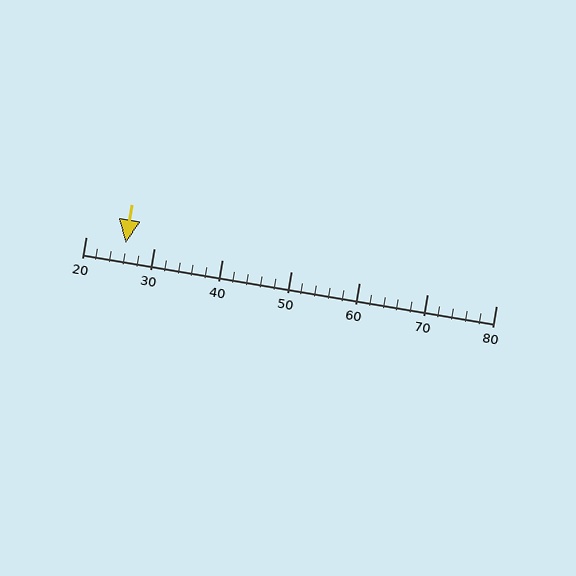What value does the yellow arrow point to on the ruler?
The yellow arrow points to approximately 26.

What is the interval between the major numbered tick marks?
The major tick marks are spaced 10 units apart.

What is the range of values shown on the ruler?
The ruler shows values from 20 to 80.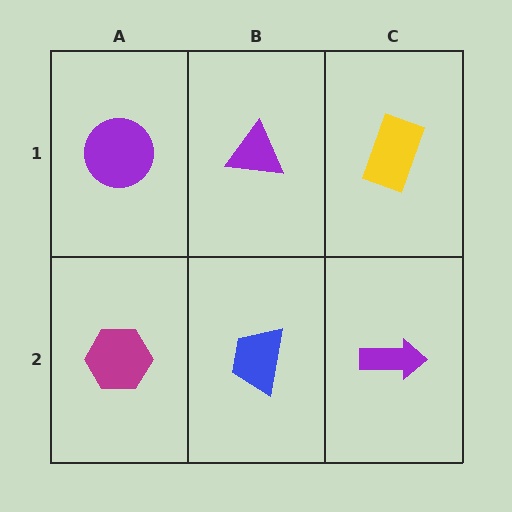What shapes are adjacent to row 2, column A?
A purple circle (row 1, column A), a blue trapezoid (row 2, column B).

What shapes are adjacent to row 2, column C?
A yellow rectangle (row 1, column C), a blue trapezoid (row 2, column B).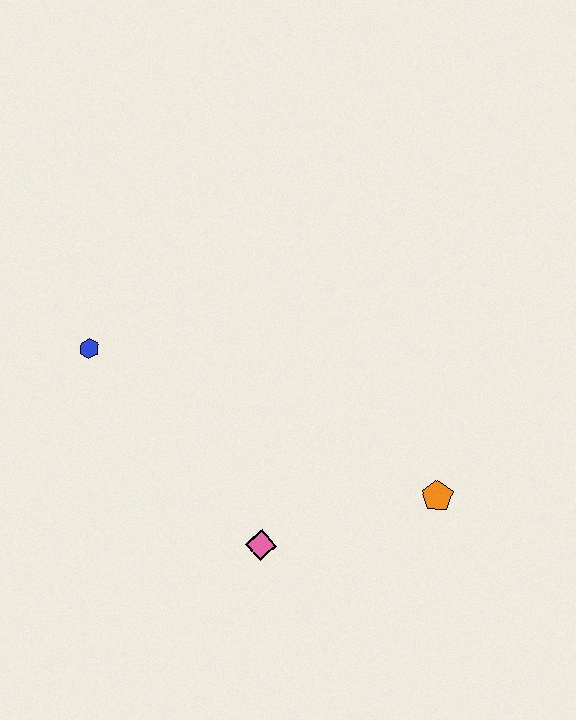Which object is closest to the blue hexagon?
The pink diamond is closest to the blue hexagon.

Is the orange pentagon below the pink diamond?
No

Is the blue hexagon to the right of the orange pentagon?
No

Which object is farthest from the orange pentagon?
The blue hexagon is farthest from the orange pentagon.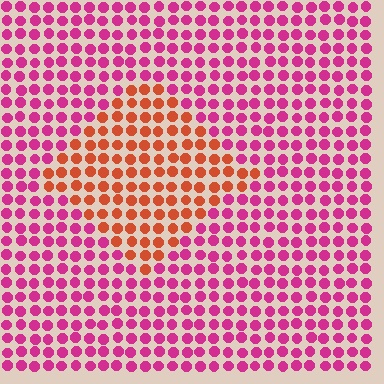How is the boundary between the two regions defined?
The boundary is defined purely by a slight shift in hue (about 47 degrees). Spacing, size, and orientation are identical on both sides.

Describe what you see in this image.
The image is filled with small magenta elements in a uniform arrangement. A diamond-shaped region is visible where the elements are tinted to a slightly different hue, forming a subtle color boundary.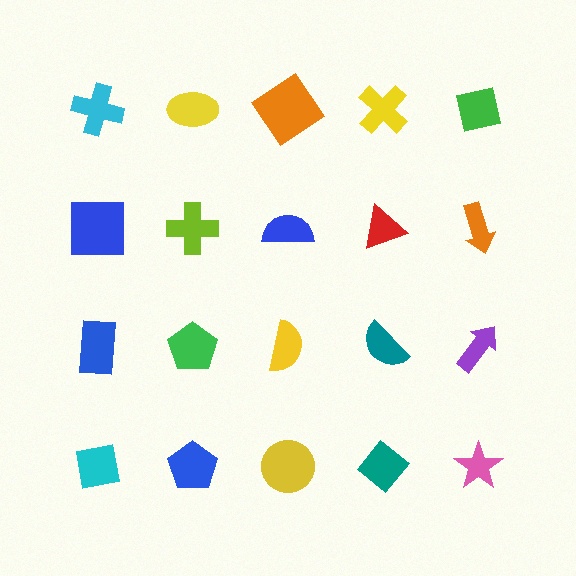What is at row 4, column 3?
A yellow circle.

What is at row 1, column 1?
A cyan cross.